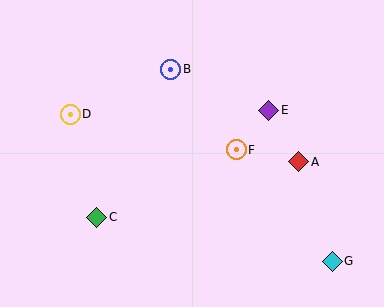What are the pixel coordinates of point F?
Point F is at (236, 150).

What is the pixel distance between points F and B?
The distance between F and B is 104 pixels.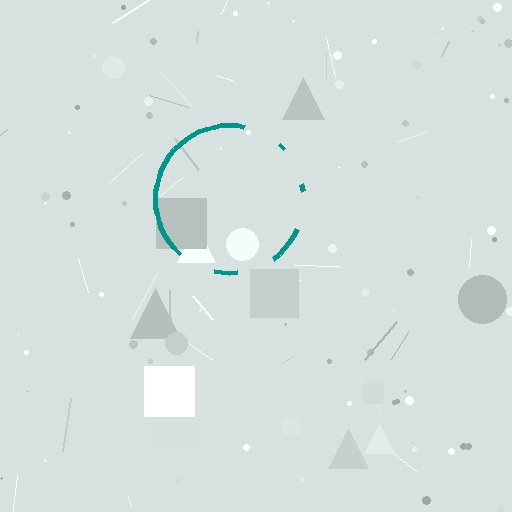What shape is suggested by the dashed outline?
The dashed outline suggests a circle.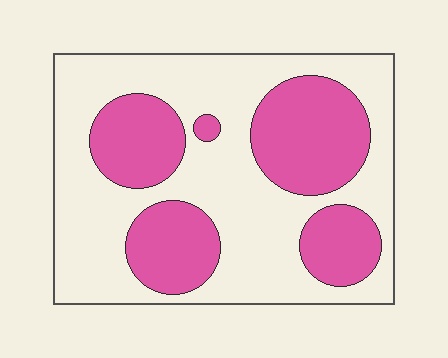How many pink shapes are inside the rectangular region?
5.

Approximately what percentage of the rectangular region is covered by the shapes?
Approximately 35%.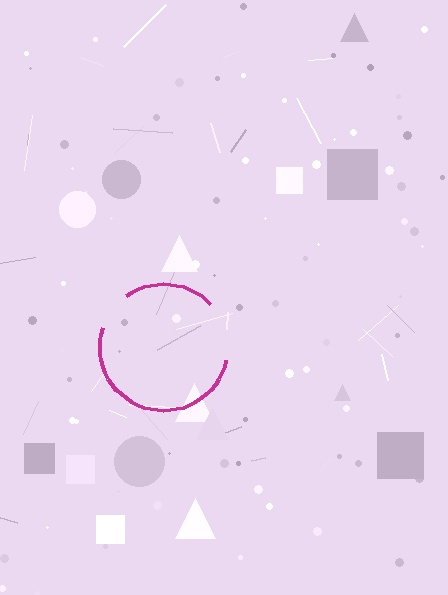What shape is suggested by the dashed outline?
The dashed outline suggests a circle.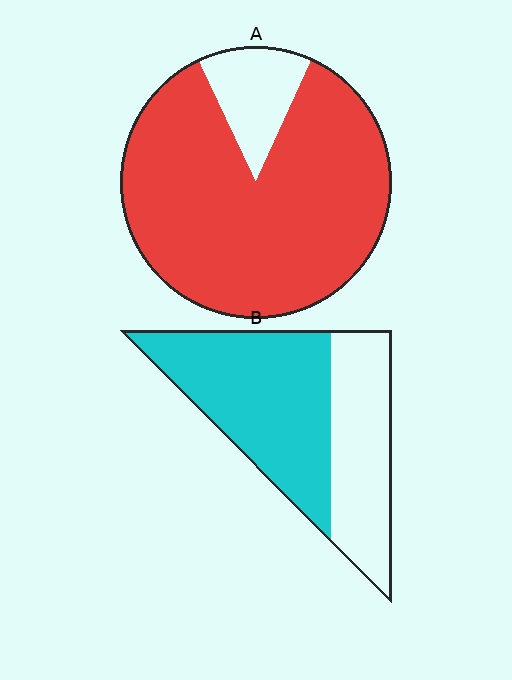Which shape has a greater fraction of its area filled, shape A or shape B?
Shape A.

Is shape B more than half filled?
Yes.